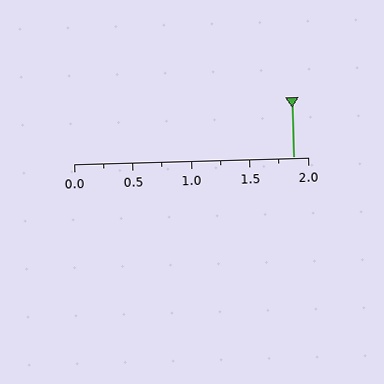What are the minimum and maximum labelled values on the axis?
The axis runs from 0.0 to 2.0.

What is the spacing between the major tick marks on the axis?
The major ticks are spaced 0.5 apart.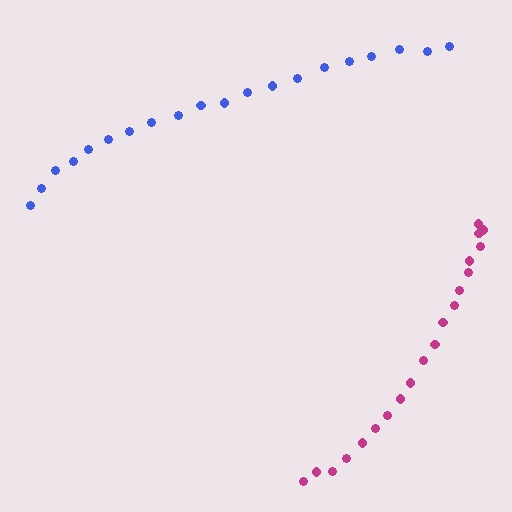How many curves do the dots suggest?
There are 2 distinct paths.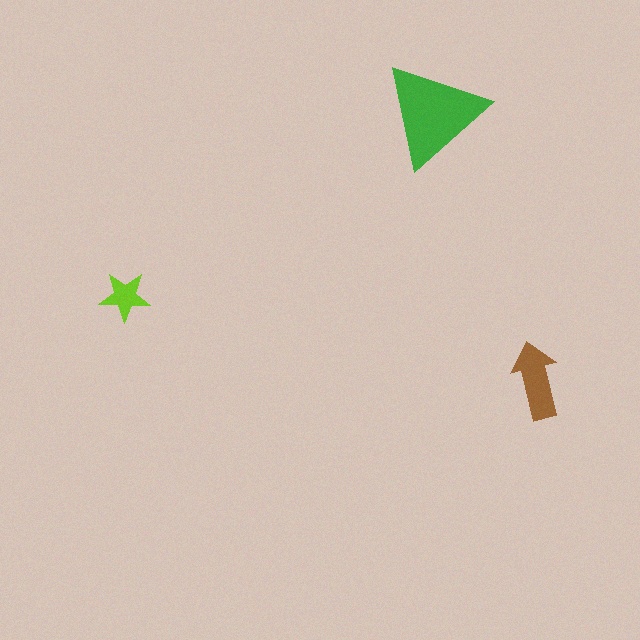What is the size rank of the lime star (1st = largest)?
3rd.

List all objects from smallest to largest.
The lime star, the brown arrow, the green triangle.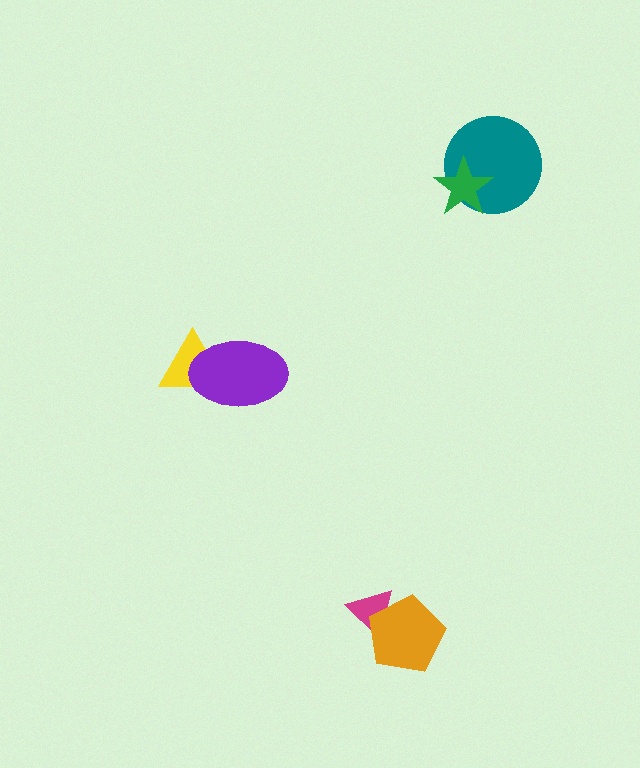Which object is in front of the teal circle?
The green star is in front of the teal circle.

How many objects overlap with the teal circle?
1 object overlaps with the teal circle.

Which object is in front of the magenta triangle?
The orange pentagon is in front of the magenta triangle.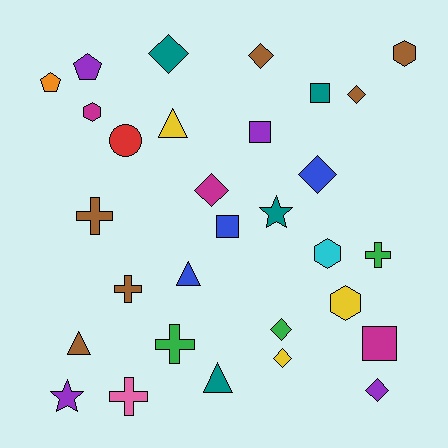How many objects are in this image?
There are 30 objects.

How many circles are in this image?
There is 1 circle.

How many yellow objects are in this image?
There are 3 yellow objects.